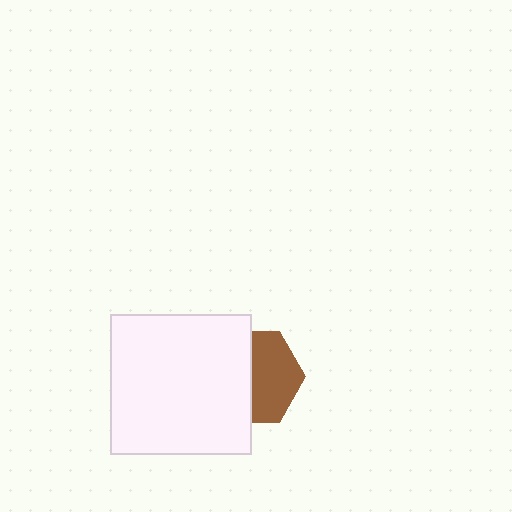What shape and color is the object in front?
The object in front is a white rectangle.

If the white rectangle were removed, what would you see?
You would see the complete brown hexagon.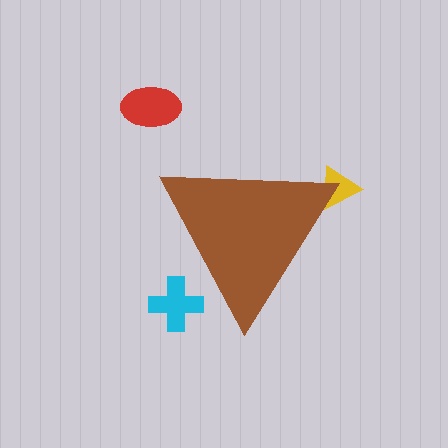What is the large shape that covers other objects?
A brown triangle.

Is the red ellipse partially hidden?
No, the red ellipse is fully visible.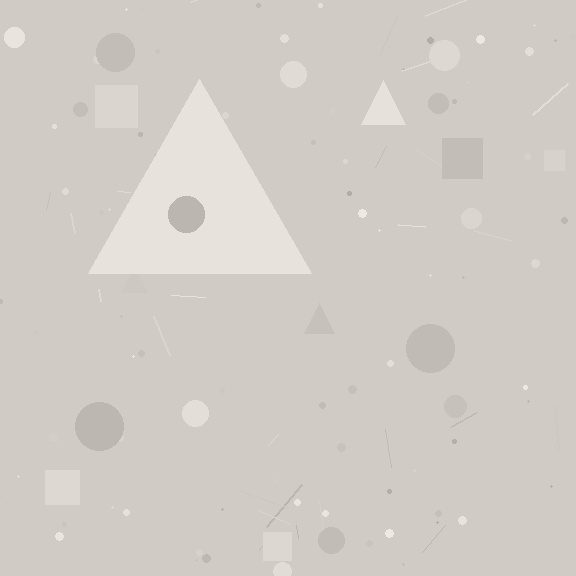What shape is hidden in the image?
A triangle is hidden in the image.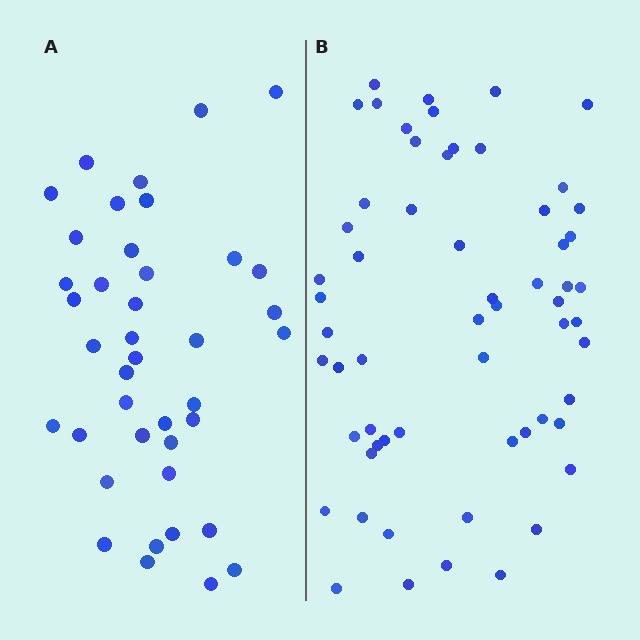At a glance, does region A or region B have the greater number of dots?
Region B (the right region) has more dots.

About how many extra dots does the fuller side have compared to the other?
Region B has approximately 20 more dots than region A.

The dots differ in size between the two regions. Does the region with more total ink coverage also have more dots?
No. Region A has more total ink coverage because its dots are larger, but region B actually contains more individual dots. Total area can be misleading — the number of items is what matters here.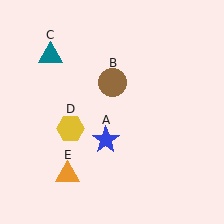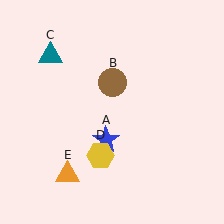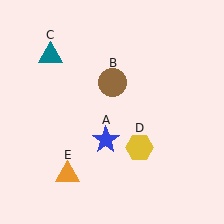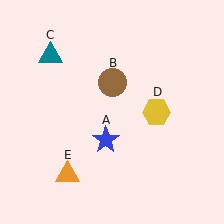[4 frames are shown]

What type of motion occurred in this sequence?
The yellow hexagon (object D) rotated counterclockwise around the center of the scene.